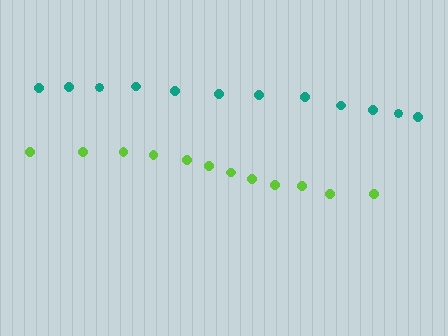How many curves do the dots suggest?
There are 2 distinct paths.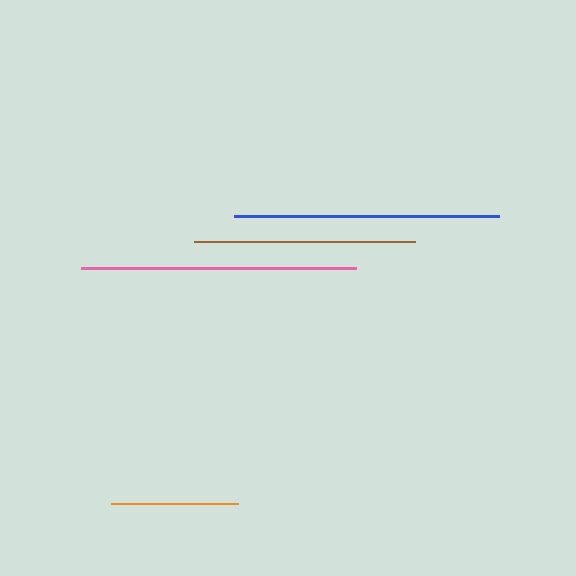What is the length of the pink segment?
The pink segment is approximately 275 pixels long.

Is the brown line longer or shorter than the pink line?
The pink line is longer than the brown line.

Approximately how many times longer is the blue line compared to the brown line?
The blue line is approximately 1.2 times the length of the brown line.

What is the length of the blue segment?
The blue segment is approximately 264 pixels long.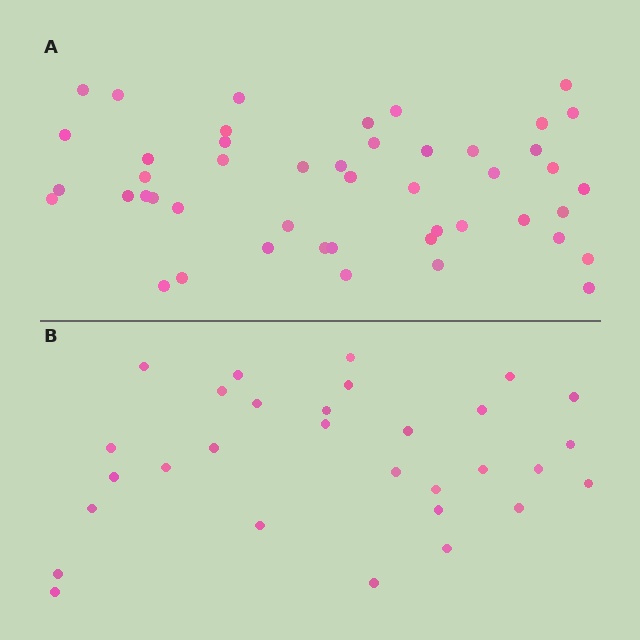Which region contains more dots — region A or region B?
Region A (the top region) has more dots.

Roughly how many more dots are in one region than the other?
Region A has approximately 15 more dots than region B.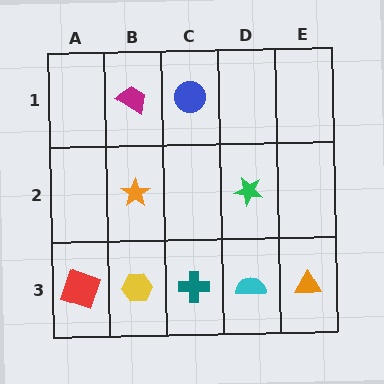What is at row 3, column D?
A cyan semicircle.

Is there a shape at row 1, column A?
No, that cell is empty.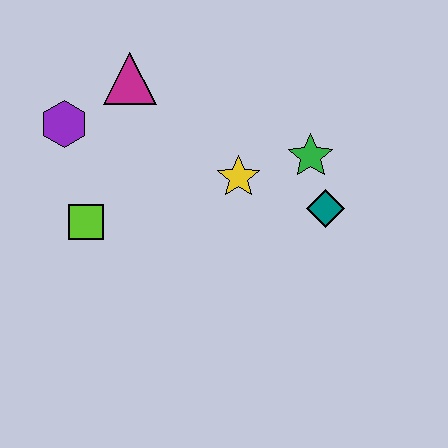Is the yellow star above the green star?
No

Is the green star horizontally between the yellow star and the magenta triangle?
No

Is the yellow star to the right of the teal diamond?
No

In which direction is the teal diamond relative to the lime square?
The teal diamond is to the right of the lime square.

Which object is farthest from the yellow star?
The purple hexagon is farthest from the yellow star.